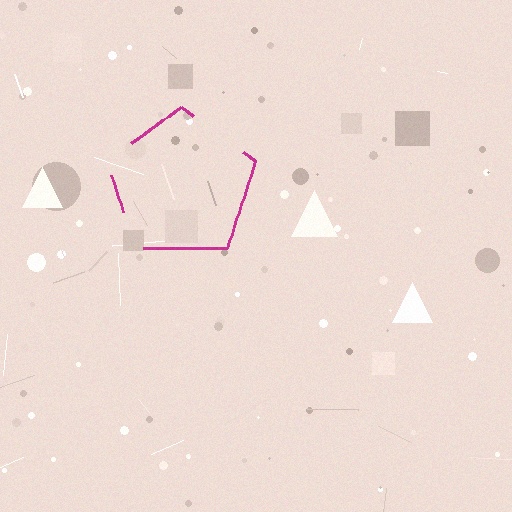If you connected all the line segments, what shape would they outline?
They would outline a pentagon.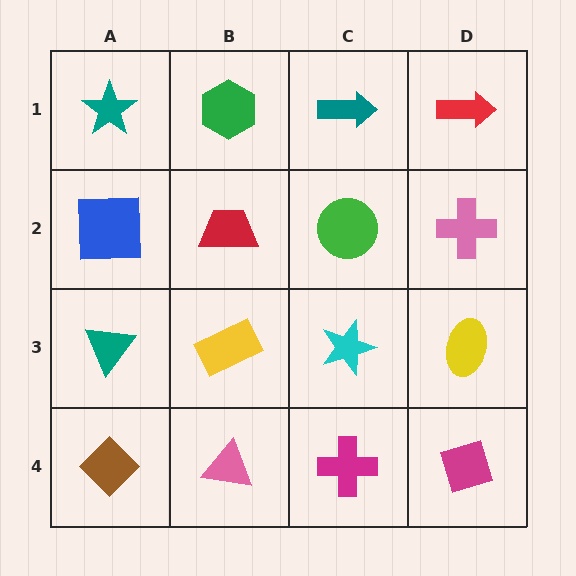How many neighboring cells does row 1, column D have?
2.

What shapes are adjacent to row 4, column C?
A cyan star (row 3, column C), a pink triangle (row 4, column B), a magenta diamond (row 4, column D).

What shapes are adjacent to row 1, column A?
A blue square (row 2, column A), a green hexagon (row 1, column B).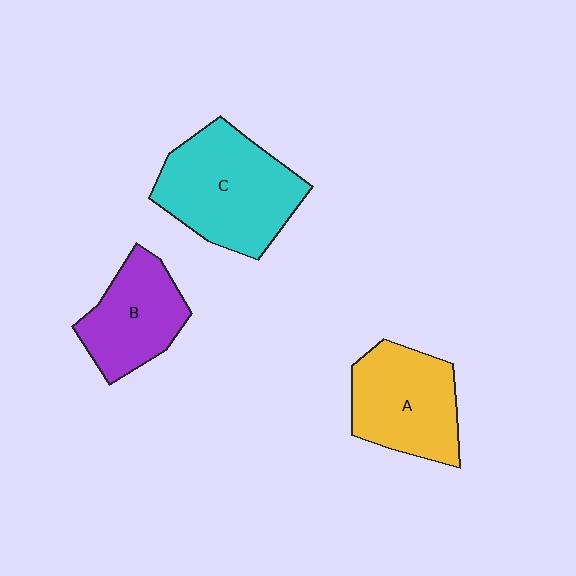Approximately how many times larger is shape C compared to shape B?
Approximately 1.5 times.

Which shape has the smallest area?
Shape B (purple).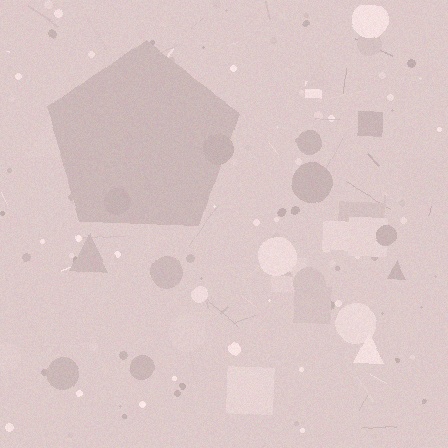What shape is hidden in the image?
A pentagon is hidden in the image.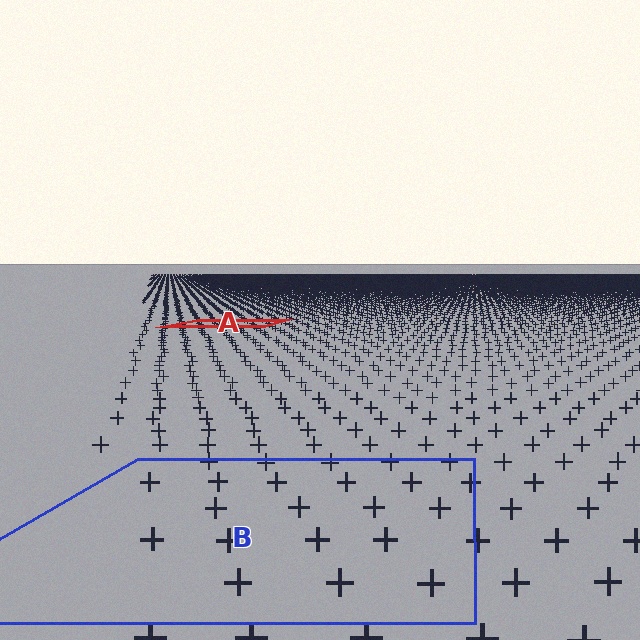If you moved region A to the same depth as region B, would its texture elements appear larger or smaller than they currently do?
They would appear larger. At a closer depth, the same texture elements are projected at a bigger on-screen size.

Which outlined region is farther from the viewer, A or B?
Region A is farther from the viewer — the texture elements inside it appear smaller and more densely packed.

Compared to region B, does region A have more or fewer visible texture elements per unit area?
Region A has more texture elements per unit area — they are packed more densely because it is farther away.